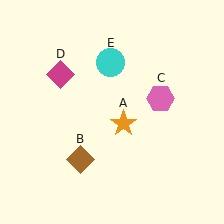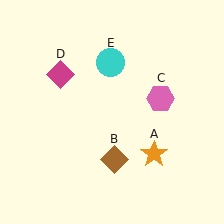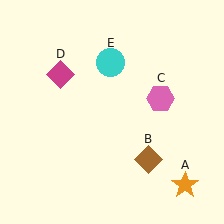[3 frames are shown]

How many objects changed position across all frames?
2 objects changed position: orange star (object A), brown diamond (object B).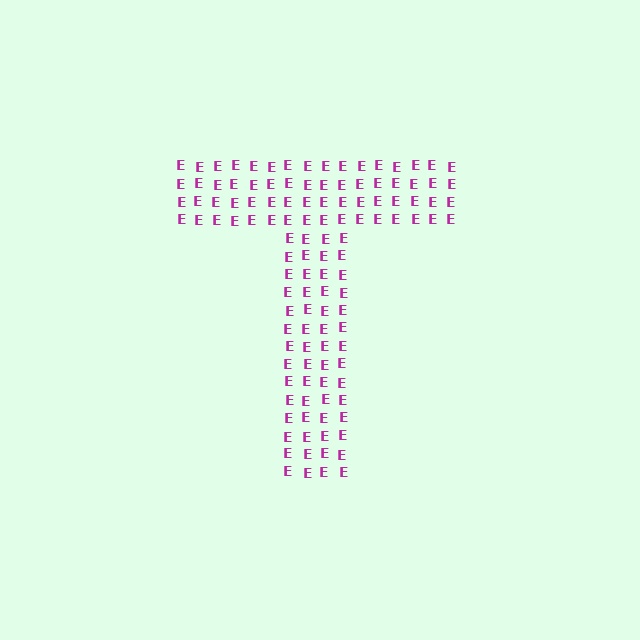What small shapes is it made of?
It is made of small letter E's.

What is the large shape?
The large shape is the letter T.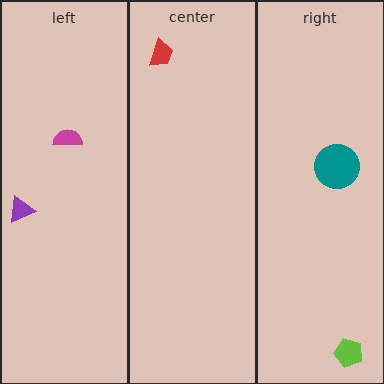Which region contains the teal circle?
The right region.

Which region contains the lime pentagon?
The right region.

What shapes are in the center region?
The red trapezoid.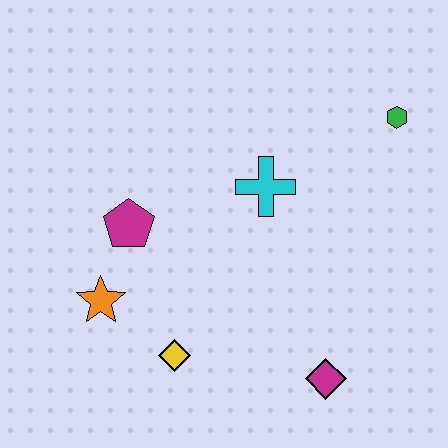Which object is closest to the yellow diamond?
The orange star is closest to the yellow diamond.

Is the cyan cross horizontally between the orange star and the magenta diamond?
Yes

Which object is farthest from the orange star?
The green hexagon is farthest from the orange star.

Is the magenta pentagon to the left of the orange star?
No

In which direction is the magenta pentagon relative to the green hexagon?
The magenta pentagon is to the left of the green hexagon.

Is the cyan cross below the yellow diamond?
No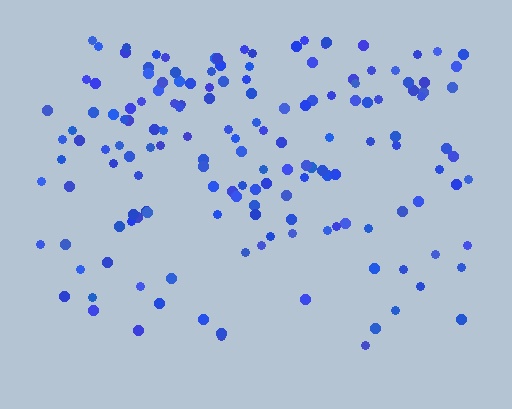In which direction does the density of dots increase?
From bottom to top, with the top side densest.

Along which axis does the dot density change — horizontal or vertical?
Vertical.